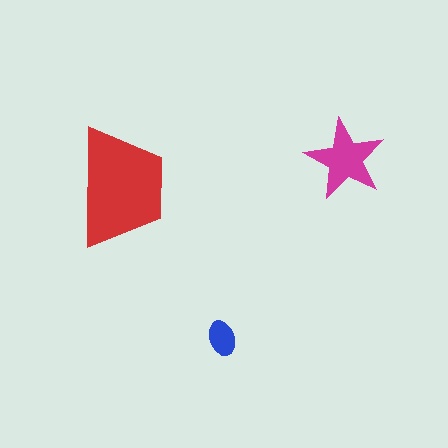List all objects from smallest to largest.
The blue ellipse, the magenta star, the red trapezoid.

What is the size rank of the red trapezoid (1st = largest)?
1st.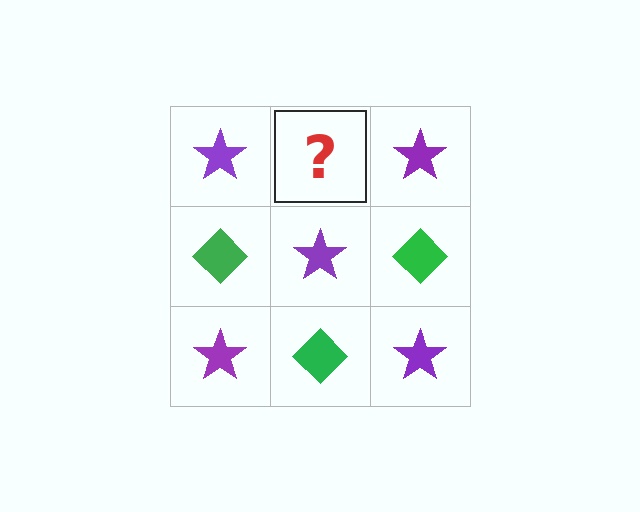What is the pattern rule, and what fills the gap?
The rule is that it alternates purple star and green diamond in a checkerboard pattern. The gap should be filled with a green diamond.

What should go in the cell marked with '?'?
The missing cell should contain a green diamond.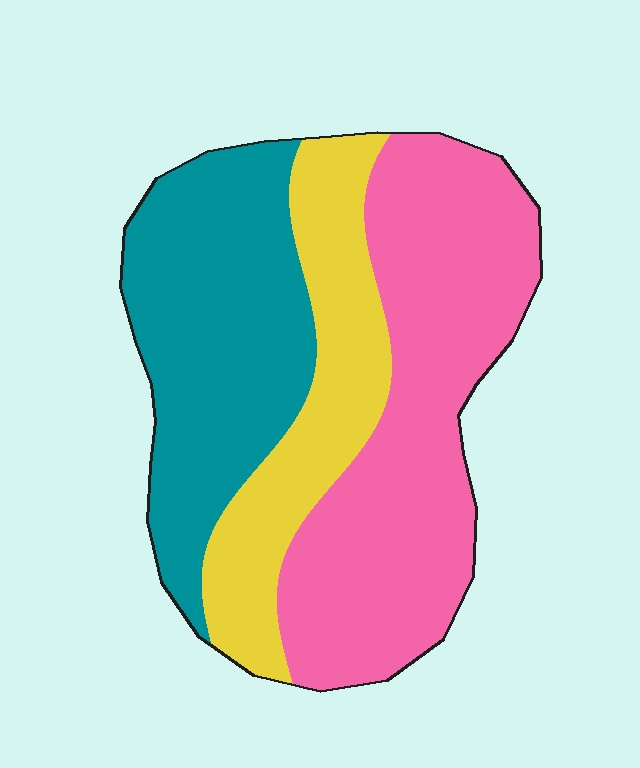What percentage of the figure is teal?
Teal covers about 35% of the figure.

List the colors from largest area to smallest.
From largest to smallest: pink, teal, yellow.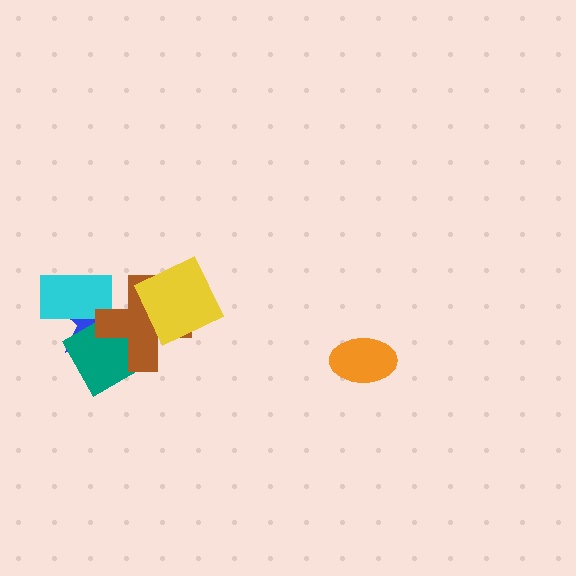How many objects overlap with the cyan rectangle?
3 objects overlap with the cyan rectangle.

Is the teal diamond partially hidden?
Yes, it is partially covered by another shape.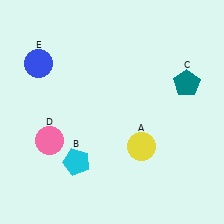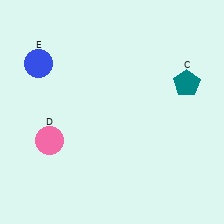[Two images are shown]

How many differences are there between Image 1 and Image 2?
There are 2 differences between the two images.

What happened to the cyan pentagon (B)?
The cyan pentagon (B) was removed in Image 2. It was in the bottom-left area of Image 1.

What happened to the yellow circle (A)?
The yellow circle (A) was removed in Image 2. It was in the bottom-right area of Image 1.